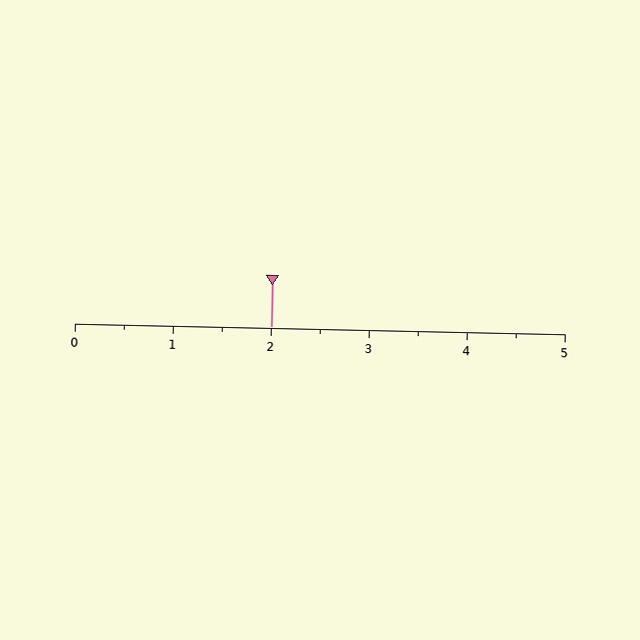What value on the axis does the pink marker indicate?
The marker indicates approximately 2.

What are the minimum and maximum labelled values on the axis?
The axis runs from 0 to 5.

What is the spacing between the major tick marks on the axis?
The major ticks are spaced 1 apart.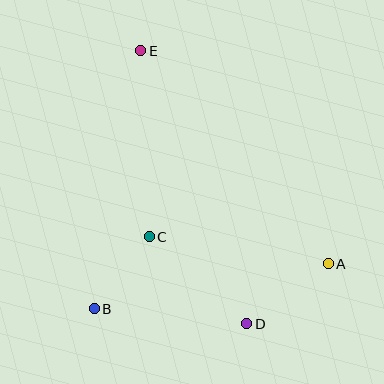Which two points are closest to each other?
Points B and C are closest to each other.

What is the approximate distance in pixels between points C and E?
The distance between C and E is approximately 186 pixels.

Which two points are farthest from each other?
Points D and E are farthest from each other.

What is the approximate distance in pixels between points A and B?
The distance between A and B is approximately 238 pixels.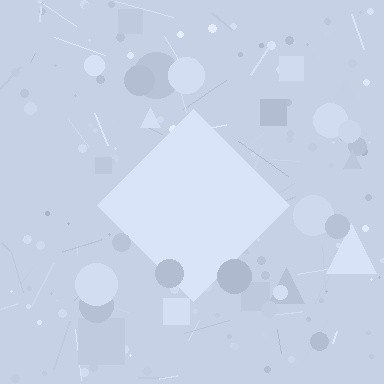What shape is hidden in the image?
A diamond is hidden in the image.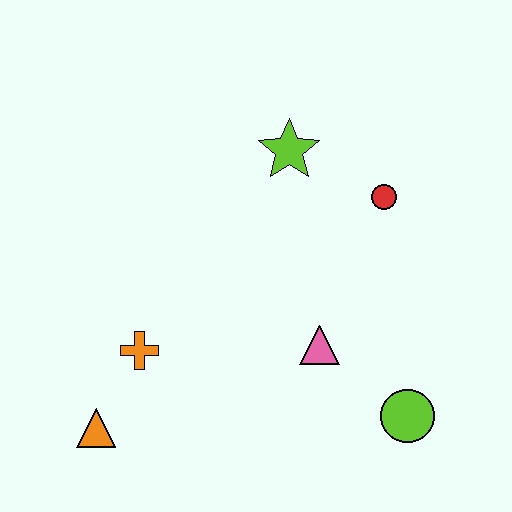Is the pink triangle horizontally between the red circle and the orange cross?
Yes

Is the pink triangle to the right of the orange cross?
Yes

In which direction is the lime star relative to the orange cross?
The lime star is above the orange cross.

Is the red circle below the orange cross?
No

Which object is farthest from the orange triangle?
The red circle is farthest from the orange triangle.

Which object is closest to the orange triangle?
The orange cross is closest to the orange triangle.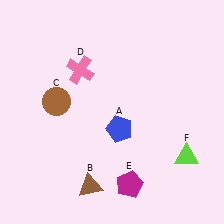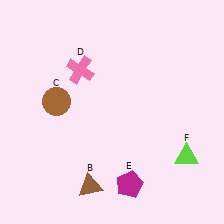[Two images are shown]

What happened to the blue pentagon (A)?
The blue pentagon (A) was removed in Image 2. It was in the bottom-right area of Image 1.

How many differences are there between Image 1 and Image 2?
There is 1 difference between the two images.